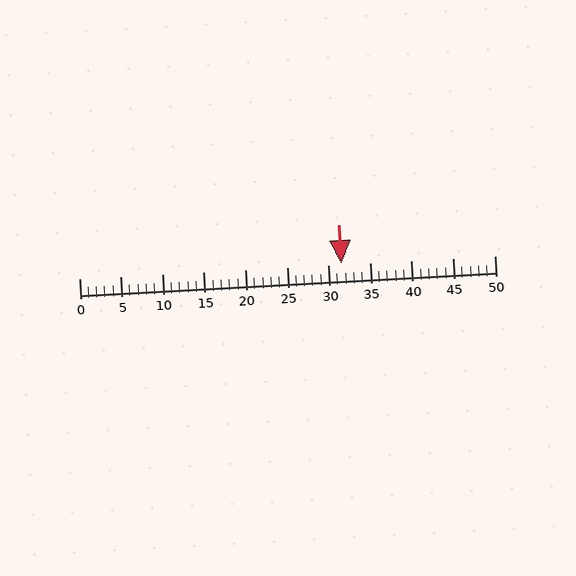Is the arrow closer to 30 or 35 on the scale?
The arrow is closer to 30.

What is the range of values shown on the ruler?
The ruler shows values from 0 to 50.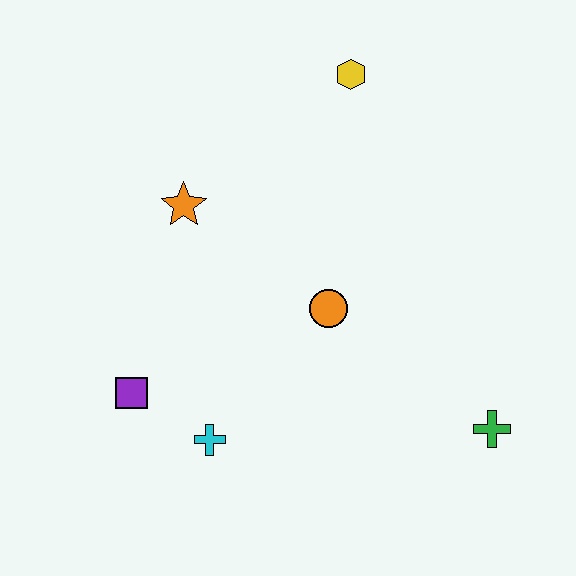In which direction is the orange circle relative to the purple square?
The orange circle is to the right of the purple square.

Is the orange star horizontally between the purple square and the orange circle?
Yes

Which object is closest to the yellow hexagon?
The orange star is closest to the yellow hexagon.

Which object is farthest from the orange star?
The green cross is farthest from the orange star.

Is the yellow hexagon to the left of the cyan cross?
No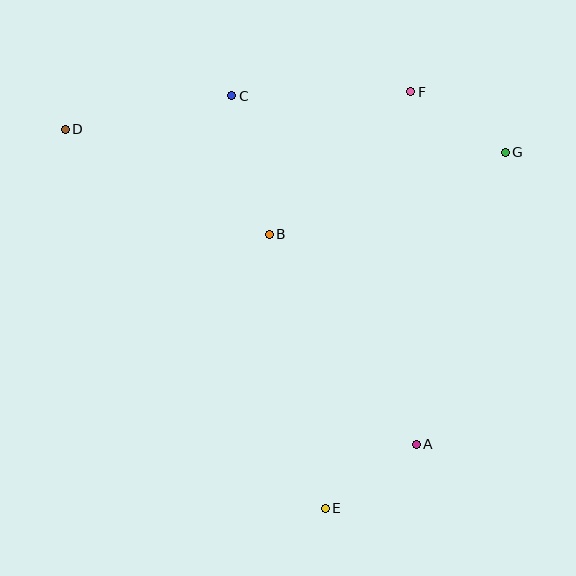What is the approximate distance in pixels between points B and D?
The distance between B and D is approximately 229 pixels.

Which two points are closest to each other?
Points A and E are closest to each other.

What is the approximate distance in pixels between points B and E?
The distance between B and E is approximately 280 pixels.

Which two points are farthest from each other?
Points A and D are farthest from each other.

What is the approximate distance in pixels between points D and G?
The distance between D and G is approximately 440 pixels.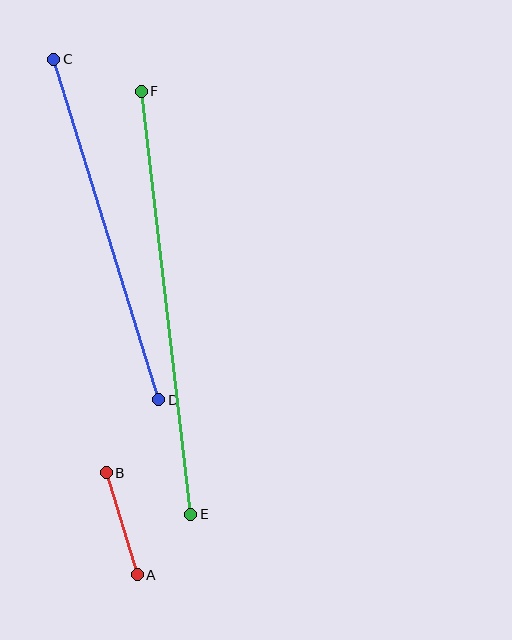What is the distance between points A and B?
The distance is approximately 106 pixels.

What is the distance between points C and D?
The distance is approximately 356 pixels.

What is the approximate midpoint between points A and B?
The midpoint is at approximately (122, 524) pixels.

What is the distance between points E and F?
The distance is approximately 426 pixels.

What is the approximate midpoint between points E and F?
The midpoint is at approximately (166, 303) pixels.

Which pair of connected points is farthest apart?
Points E and F are farthest apart.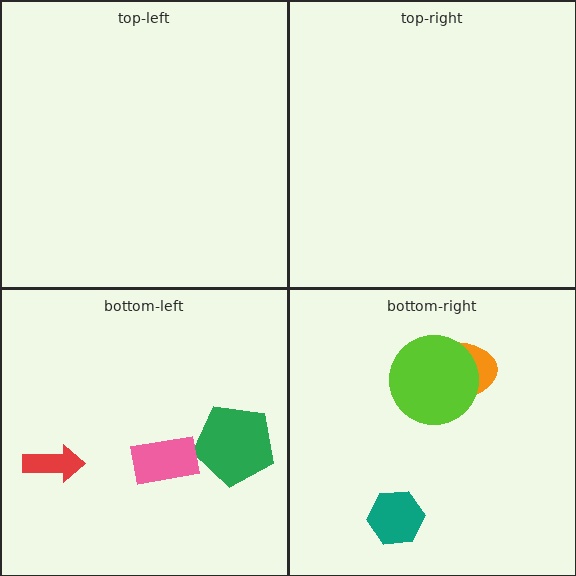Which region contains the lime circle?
The bottom-right region.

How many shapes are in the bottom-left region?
3.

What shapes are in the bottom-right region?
The teal hexagon, the orange ellipse, the lime circle.